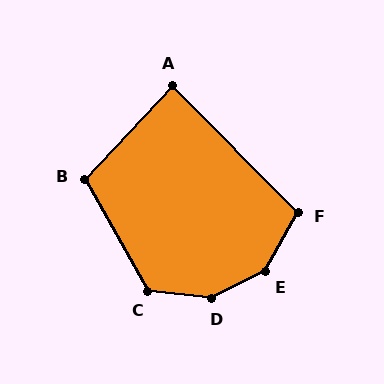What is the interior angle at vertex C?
Approximately 126 degrees (obtuse).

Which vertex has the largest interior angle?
D, at approximately 147 degrees.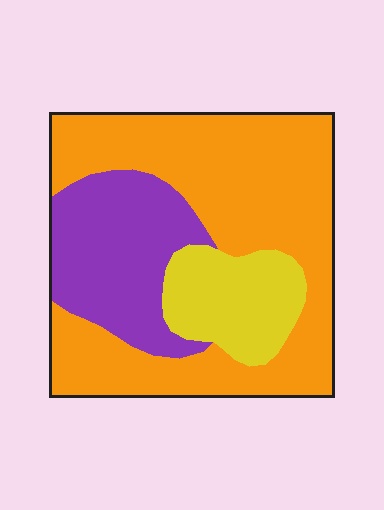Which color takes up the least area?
Yellow, at roughly 15%.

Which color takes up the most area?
Orange, at roughly 60%.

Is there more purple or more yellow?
Purple.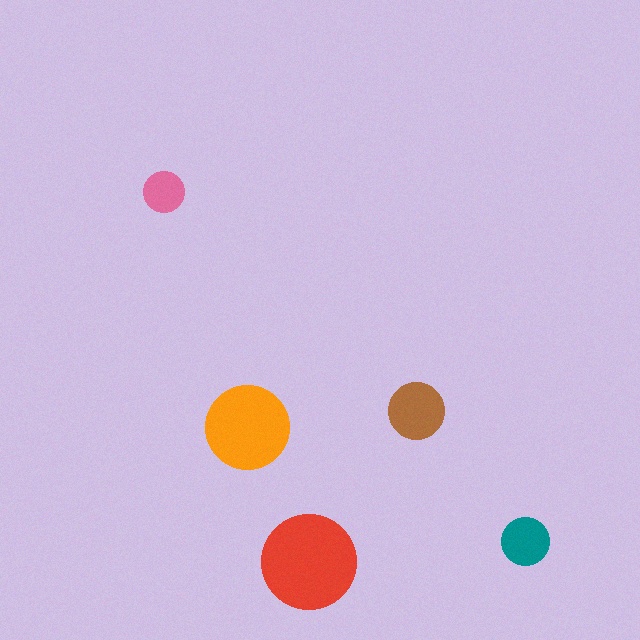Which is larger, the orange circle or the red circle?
The red one.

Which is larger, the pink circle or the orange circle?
The orange one.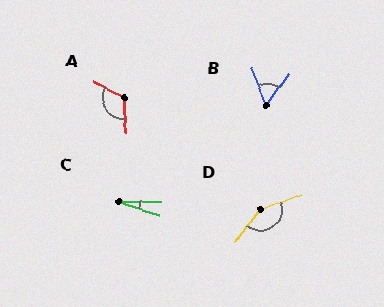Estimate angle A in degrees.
Approximately 122 degrees.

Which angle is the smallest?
C, at approximately 19 degrees.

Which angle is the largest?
D, at approximately 147 degrees.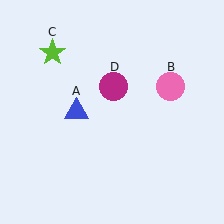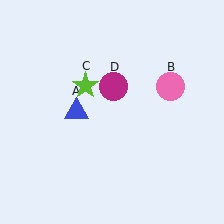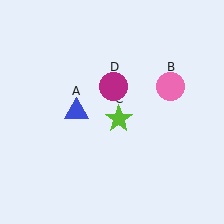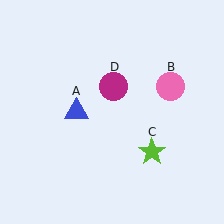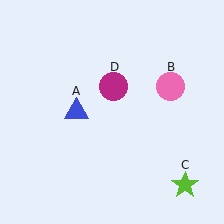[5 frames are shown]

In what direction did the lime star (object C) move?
The lime star (object C) moved down and to the right.